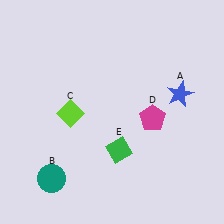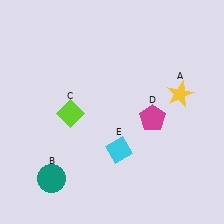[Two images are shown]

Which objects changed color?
A changed from blue to yellow. E changed from green to cyan.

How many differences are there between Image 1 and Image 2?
There are 2 differences between the two images.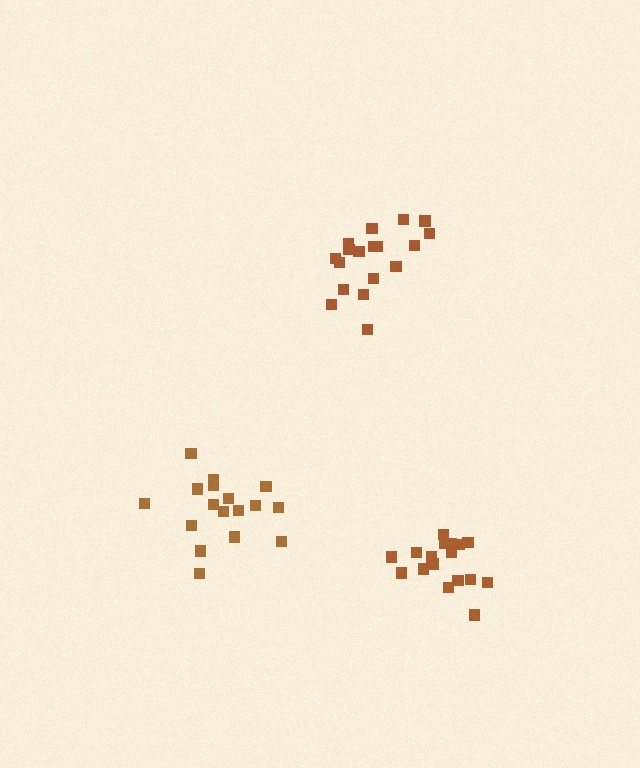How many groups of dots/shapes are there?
There are 3 groups.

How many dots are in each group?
Group 1: 18 dots, Group 2: 17 dots, Group 3: 17 dots (52 total).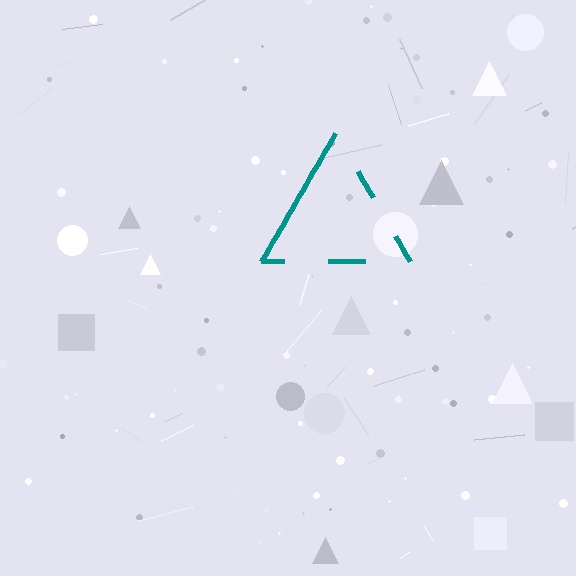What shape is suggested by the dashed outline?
The dashed outline suggests a triangle.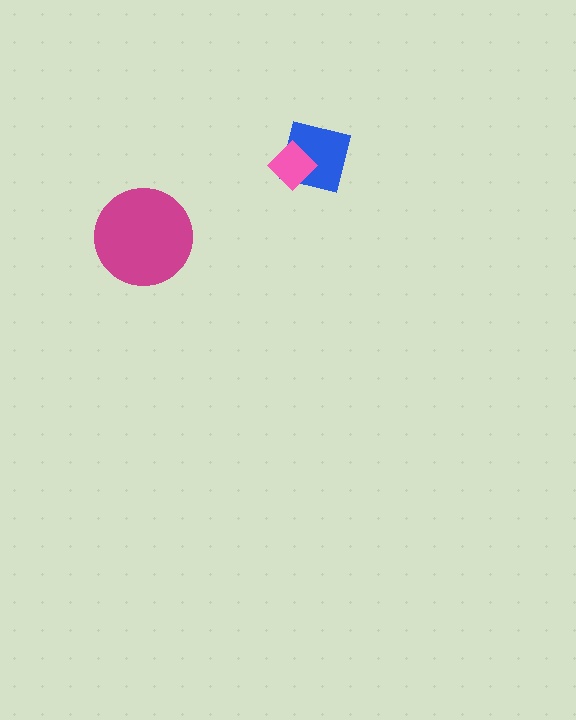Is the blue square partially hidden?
Yes, it is partially covered by another shape.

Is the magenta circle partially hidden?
No, no other shape covers it.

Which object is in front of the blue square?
The pink diamond is in front of the blue square.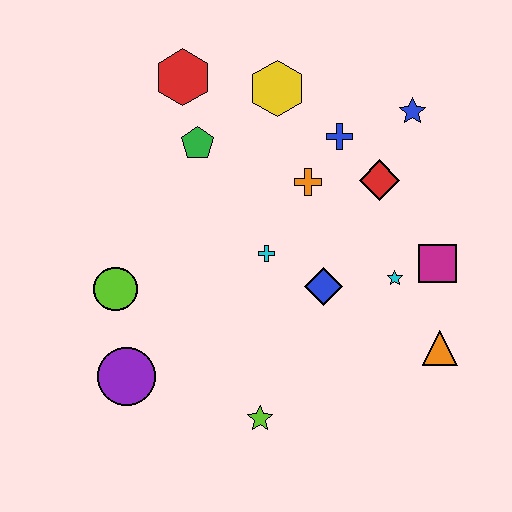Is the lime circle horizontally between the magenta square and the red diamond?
No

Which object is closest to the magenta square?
The cyan star is closest to the magenta square.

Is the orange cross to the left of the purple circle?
No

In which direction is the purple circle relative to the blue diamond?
The purple circle is to the left of the blue diamond.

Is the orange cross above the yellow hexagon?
No